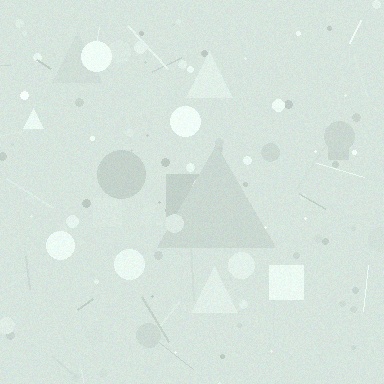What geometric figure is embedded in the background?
A triangle is embedded in the background.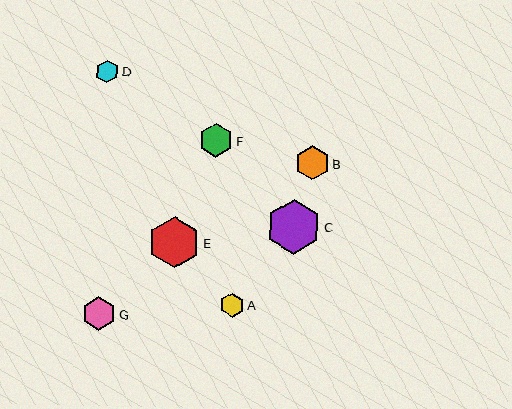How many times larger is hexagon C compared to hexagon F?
Hexagon C is approximately 1.6 times the size of hexagon F.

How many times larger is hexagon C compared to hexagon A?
Hexagon C is approximately 2.3 times the size of hexagon A.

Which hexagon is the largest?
Hexagon C is the largest with a size of approximately 54 pixels.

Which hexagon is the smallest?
Hexagon D is the smallest with a size of approximately 23 pixels.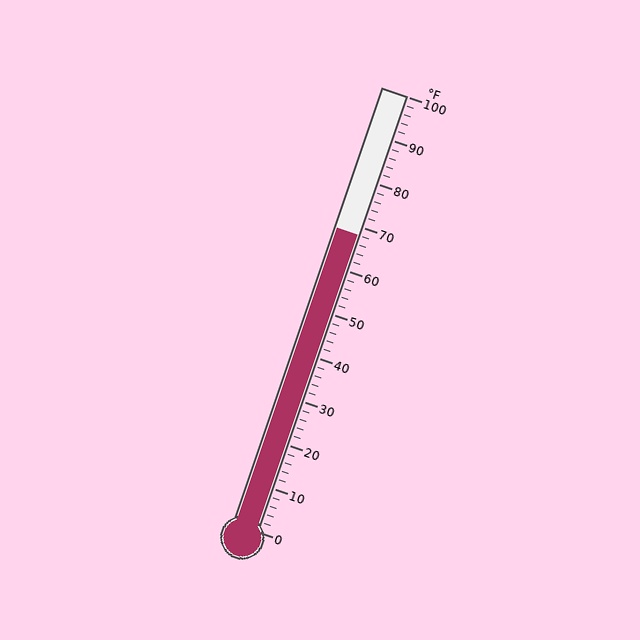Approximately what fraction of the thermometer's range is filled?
The thermometer is filled to approximately 70% of its range.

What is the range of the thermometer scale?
The thermometer scale ranges from 0°F to 100°F.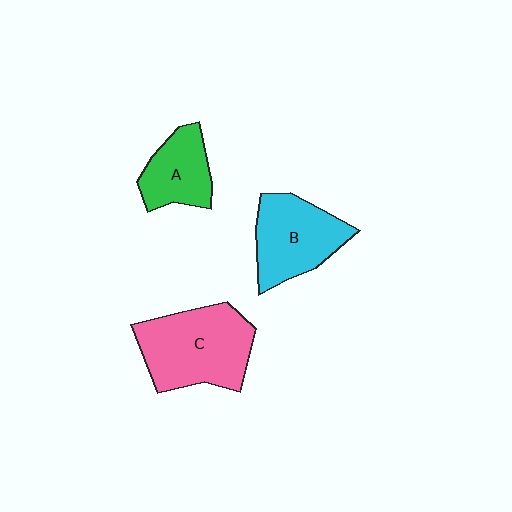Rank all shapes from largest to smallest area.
From largest to smallest: C (pink), B (cyan), A (green).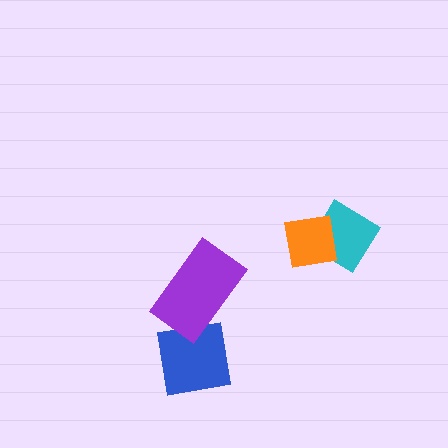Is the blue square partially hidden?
Yes, it is partially covered by another shape.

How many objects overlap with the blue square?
1 object overlaps with the blue square.